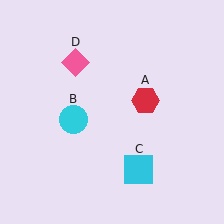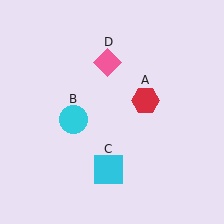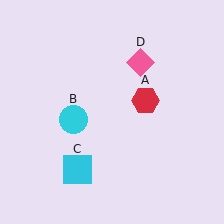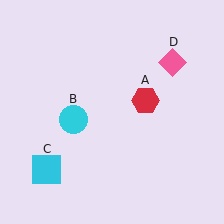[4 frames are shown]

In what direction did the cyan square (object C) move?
The cyan square (object C) moved left.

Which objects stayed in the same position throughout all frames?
Red hexagon (object A) and cyan circle (object B) remained stationary.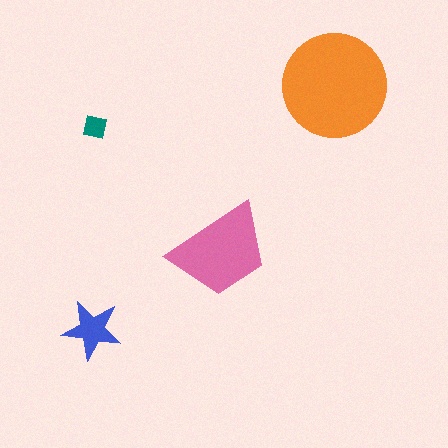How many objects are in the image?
There are 4 objects in the image.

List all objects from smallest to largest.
The teal square, the blue star, the pink trapezoid, the orange circle.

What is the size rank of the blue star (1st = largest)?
3rd.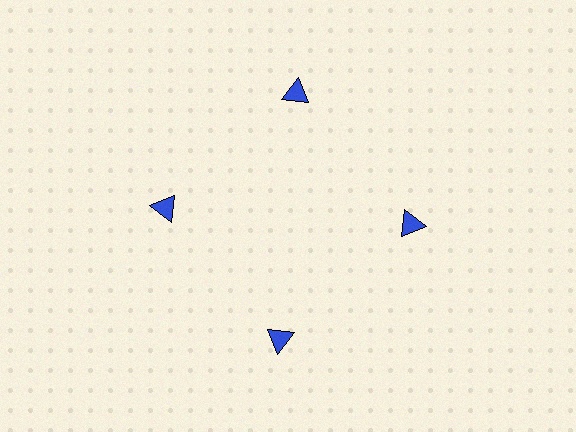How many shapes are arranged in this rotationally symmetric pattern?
There are 4 shapes, arranged in 4 groups of 1.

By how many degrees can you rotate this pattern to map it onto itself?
The pattern maps onto itself every 90 degrees of rotation.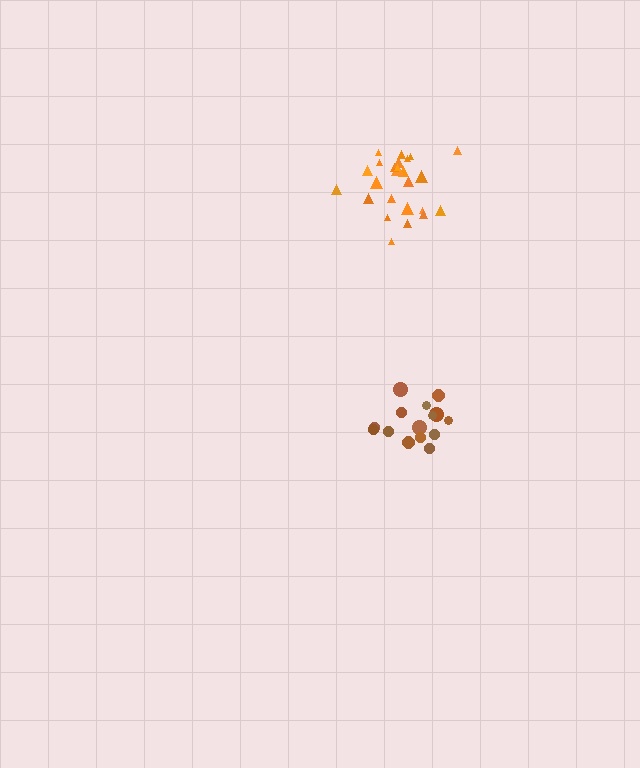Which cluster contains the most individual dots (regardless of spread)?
Orange (26).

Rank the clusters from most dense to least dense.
orange, brown.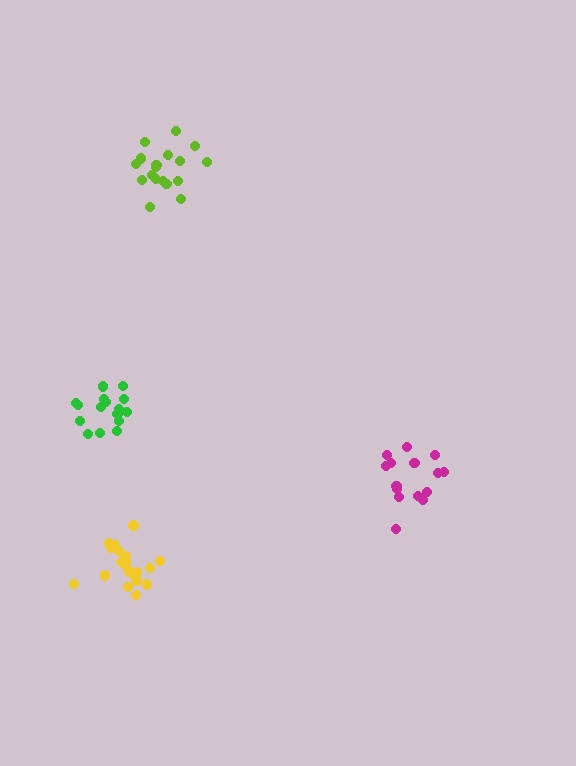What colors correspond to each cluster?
The clusters are colored: green, magenta, lime, yellow.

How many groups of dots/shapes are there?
There are 4 groups.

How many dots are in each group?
Group 1: 16 dots, Group 2: 15 dots, Group 3: 18 dots, Group 4: 21 dots (70 total).